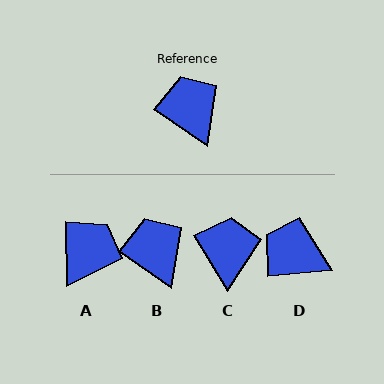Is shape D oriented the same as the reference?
No, it is off by about 40 degrees.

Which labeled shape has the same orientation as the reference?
B.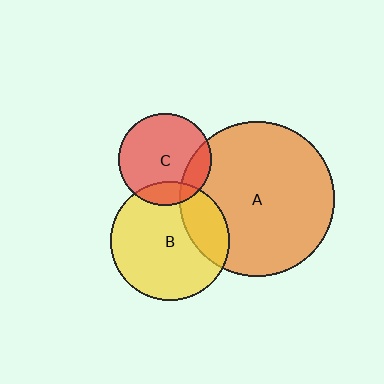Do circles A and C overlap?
Yes.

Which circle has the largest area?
Circle A (orange).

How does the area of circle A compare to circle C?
Approximately 2.8 times.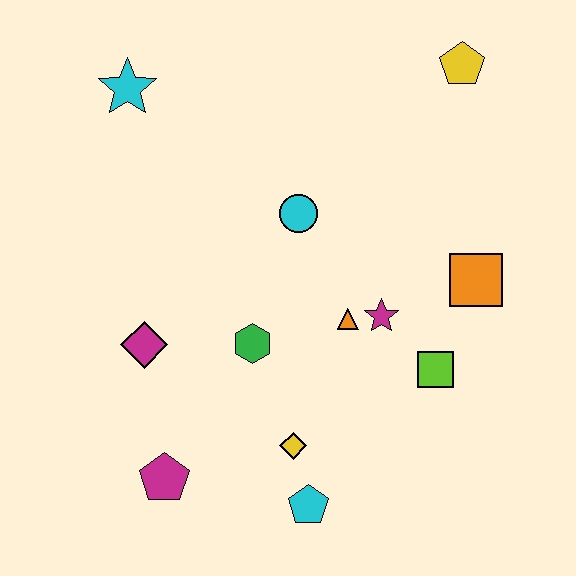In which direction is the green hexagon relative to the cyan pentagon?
The green hexagon is above the cyan pentagon.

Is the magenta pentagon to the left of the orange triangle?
Yes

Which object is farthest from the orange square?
The cyan star is farthest from the orange square.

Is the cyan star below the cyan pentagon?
No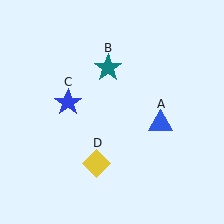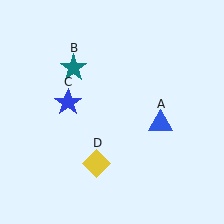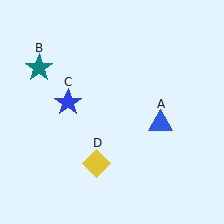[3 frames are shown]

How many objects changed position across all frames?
1 object changed position: teal star (object B).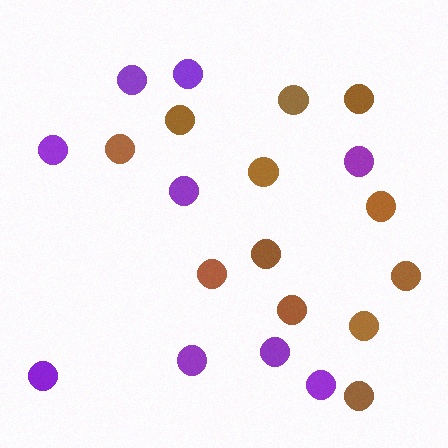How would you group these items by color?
There are 2 groups: one group of brown circles (12) and one group of purple circles (9).